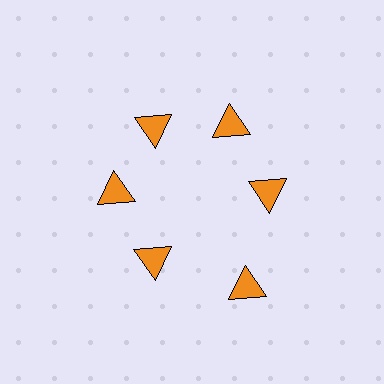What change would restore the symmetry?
The symmetry would be restored by moving it inward, back onto the ring so that all 6 triangles sit at equal angles and equal distance from the center.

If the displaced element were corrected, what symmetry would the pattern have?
It would have 6-fold rotational symmetry — the pattern would map onto itself every 60 degrees.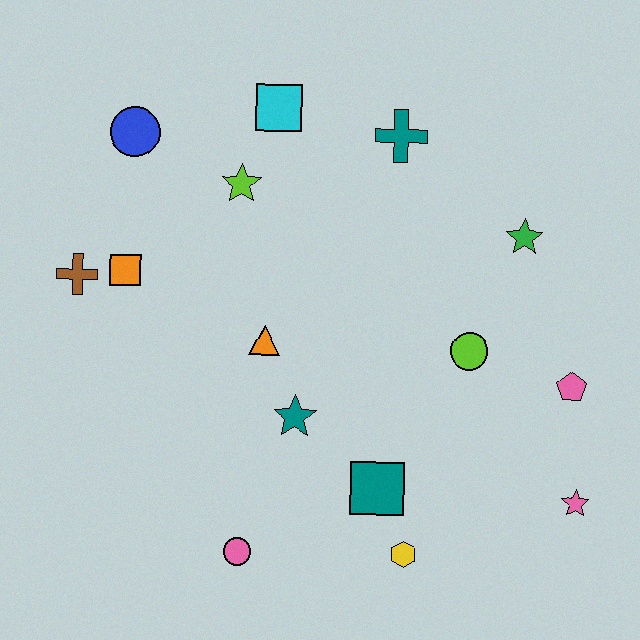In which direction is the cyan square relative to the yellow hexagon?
The cyan square is above the yellow hexagon.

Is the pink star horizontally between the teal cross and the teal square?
No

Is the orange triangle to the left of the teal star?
Yes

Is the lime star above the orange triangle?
Yes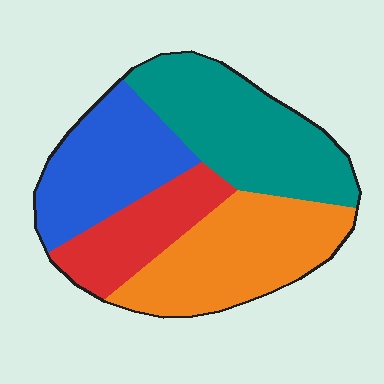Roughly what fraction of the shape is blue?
Blue covers 24% of the shape.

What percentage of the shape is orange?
Orange covers 29% of the shape.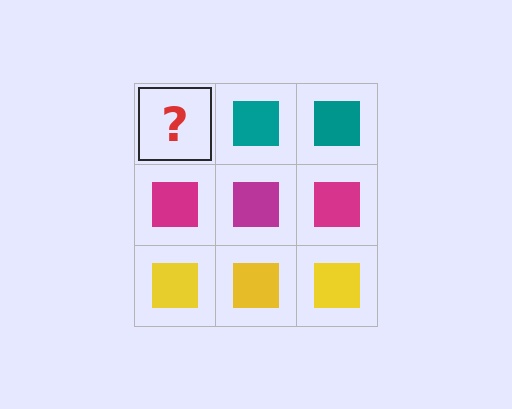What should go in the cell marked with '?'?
The missing cell should contain a teal square.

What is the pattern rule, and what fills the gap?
The rule is that each row has a consistent color. The gap should be filled with a teal square.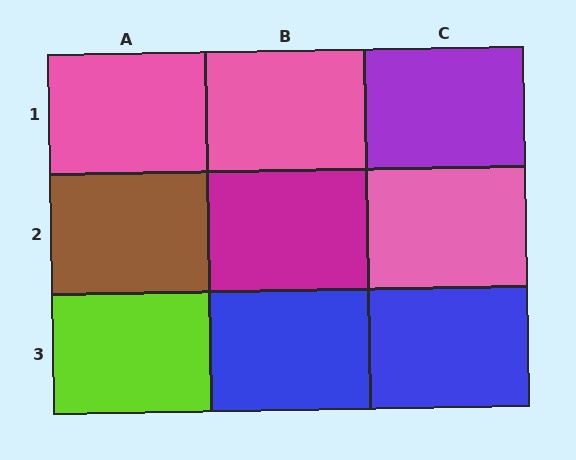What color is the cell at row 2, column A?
Brown.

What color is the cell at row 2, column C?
Pink.